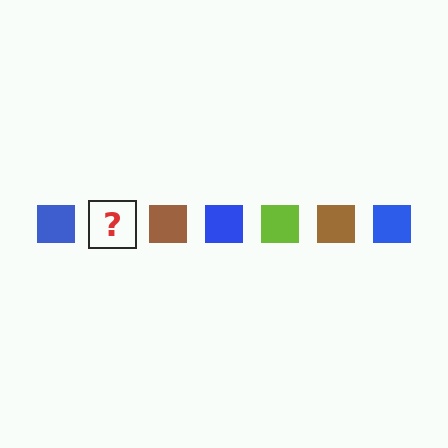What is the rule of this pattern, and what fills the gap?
The rule is that the pattern cycles through blue, lime, brown squares. The gap should be filled with a lime square.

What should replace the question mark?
The question mark should be replaced with a lime square.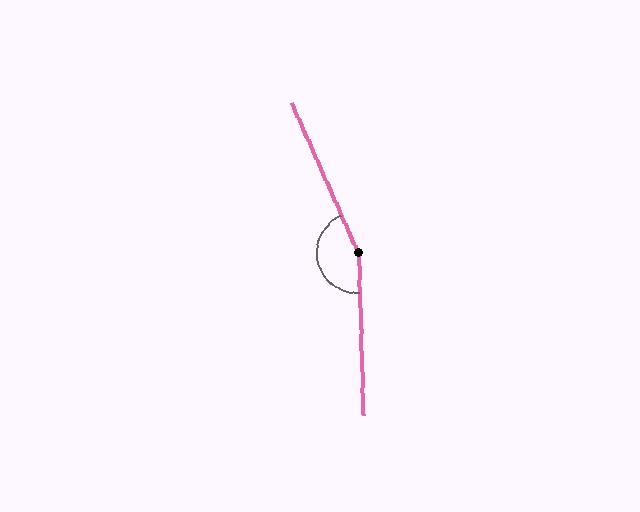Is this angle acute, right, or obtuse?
It is obtuse.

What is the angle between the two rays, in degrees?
Approximately 158 degrees.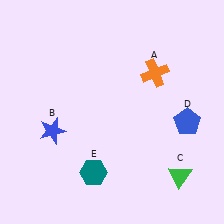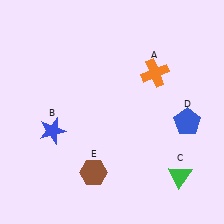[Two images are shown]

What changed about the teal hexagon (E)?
In Image 1, E is teal. In Image 2, it changed to brown.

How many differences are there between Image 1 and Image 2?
There is 1 difference between the two images.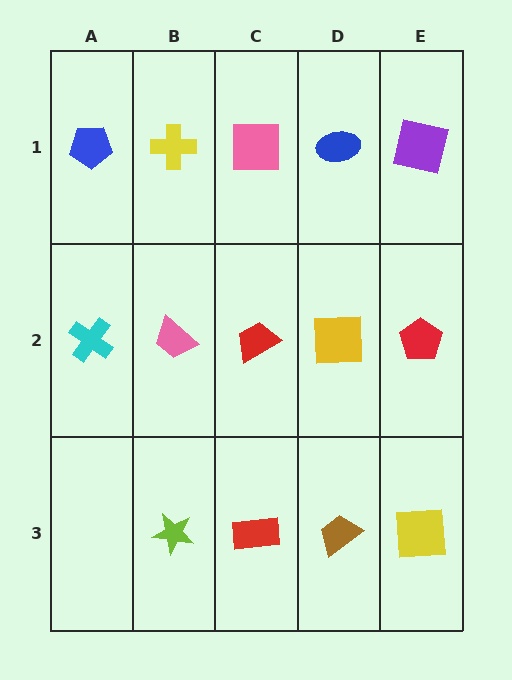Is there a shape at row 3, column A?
No, that cell is empty.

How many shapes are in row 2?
5 shapes.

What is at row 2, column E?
A red pentagon.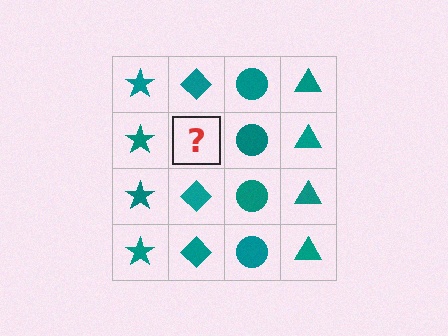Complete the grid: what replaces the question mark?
The question mark should be replaced with a teal diamond.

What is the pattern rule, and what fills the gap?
The rule is that each column has a consistent shape. The gap should be filled with a teal diamond.